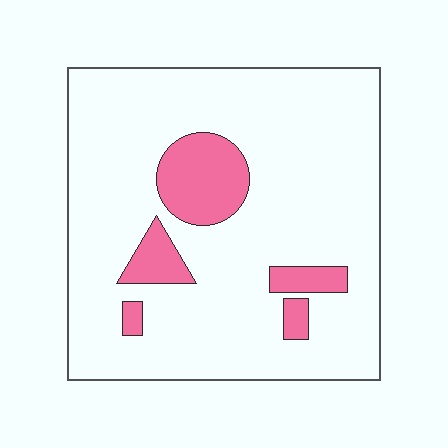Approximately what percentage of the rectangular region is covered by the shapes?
Approximately 15%.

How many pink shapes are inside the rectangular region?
5.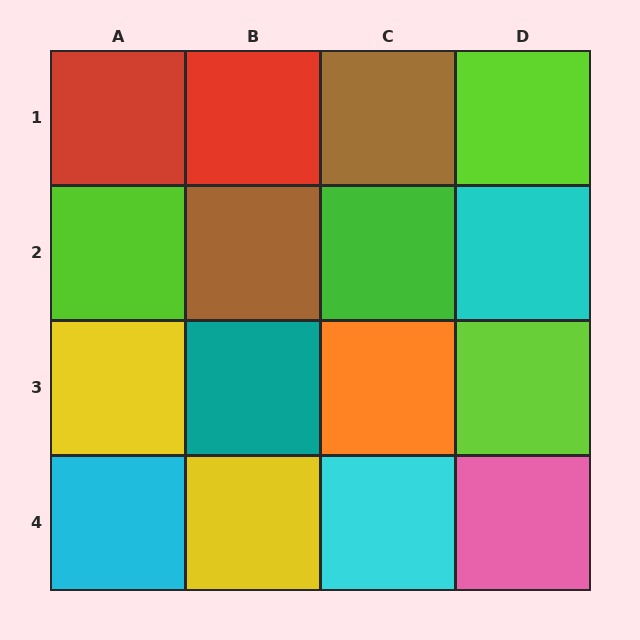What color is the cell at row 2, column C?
Green.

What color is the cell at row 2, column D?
Cyan.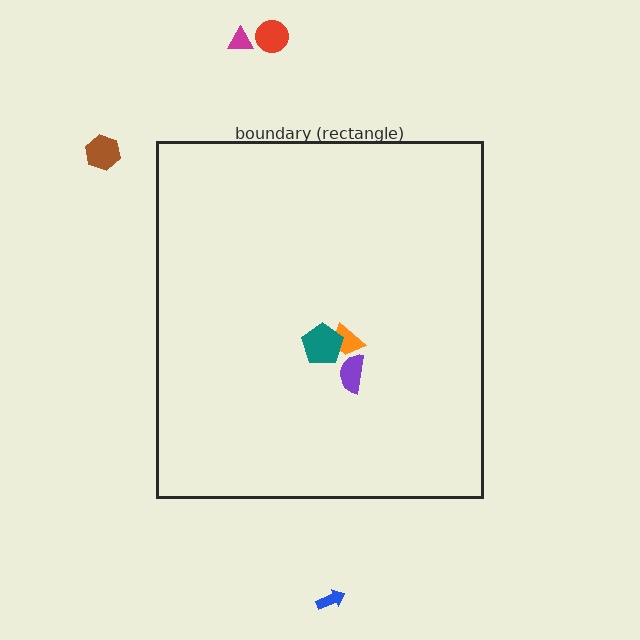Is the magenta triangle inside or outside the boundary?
Outside.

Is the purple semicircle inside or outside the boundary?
Inside.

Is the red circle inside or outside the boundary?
Outside.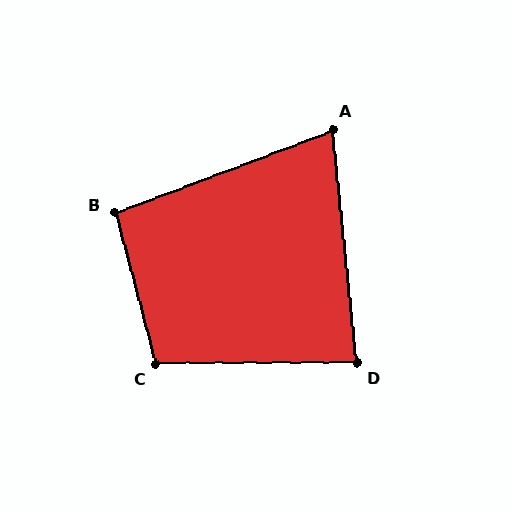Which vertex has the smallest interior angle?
A, at approximately 75 degrees.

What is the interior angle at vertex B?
Approximately 96 degrees (obtuse).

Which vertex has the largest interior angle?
C, at approximately 105 degrees.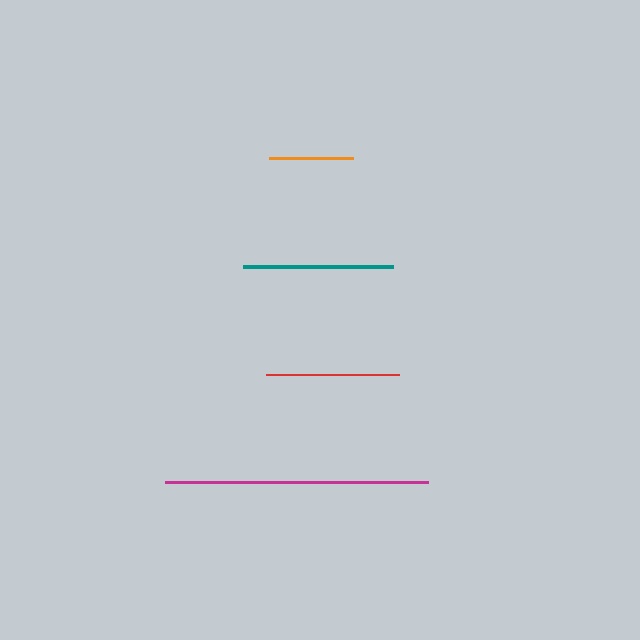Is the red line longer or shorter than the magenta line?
The magenta line is longer than the red line.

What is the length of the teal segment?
The teal segment is approximately 151 pixels long.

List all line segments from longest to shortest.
From longest to shortest: magenta, teal, red, orange.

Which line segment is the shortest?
The orange line is the shortest at approximately 84 pixels.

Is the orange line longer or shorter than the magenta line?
The magenta line is longer than the orange line.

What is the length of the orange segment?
The orange segment is approximately 84 pixels long.